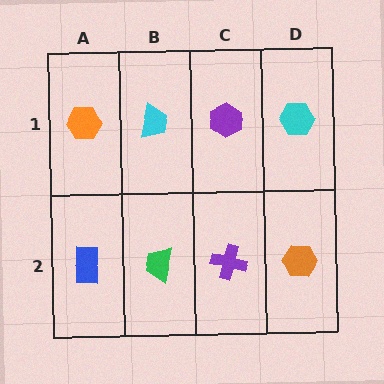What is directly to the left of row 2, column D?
A purple cross.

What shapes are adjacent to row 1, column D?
An orange hexagon (row 2, column D), a purple hexagon (row 1, column C).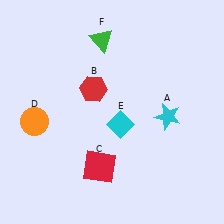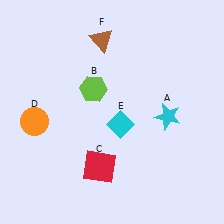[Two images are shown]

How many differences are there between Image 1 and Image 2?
There are 2 differences between the two images.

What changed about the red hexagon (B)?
In Image 1, B is red. In Image 2, it changed to lime.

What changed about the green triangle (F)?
In Image 1, F is green. In Image 2, it changed to brown.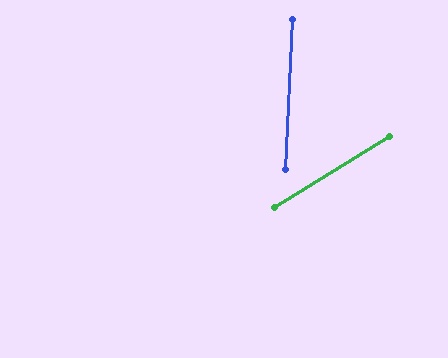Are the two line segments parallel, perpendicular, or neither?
Neither parallel nor perpendicular — they differ by about 56°.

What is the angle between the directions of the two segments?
Approximately 56 degrees.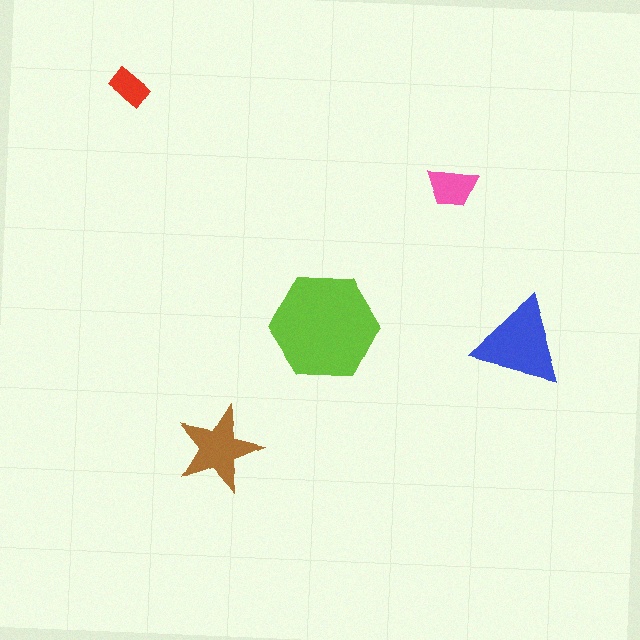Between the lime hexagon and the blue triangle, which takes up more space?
The lime hexagon.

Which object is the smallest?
The red rectangle.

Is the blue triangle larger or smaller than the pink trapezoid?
Larger.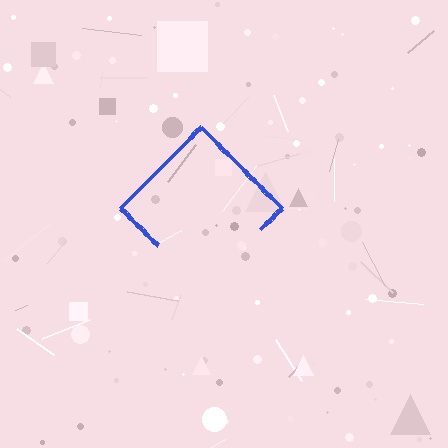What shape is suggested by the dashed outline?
The dashed outline suggests a diamond.